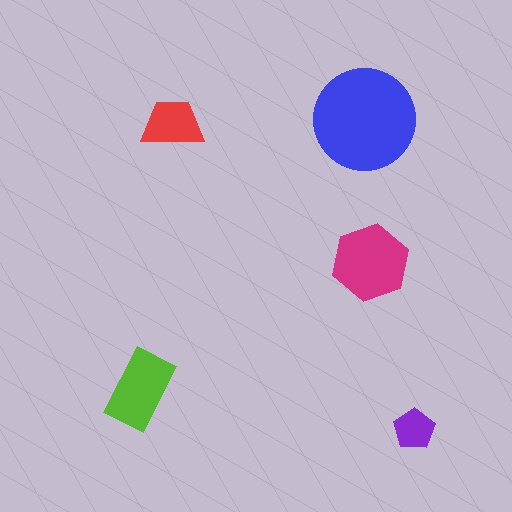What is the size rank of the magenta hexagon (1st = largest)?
2nd.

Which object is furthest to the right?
The purple pentagon is rightmost.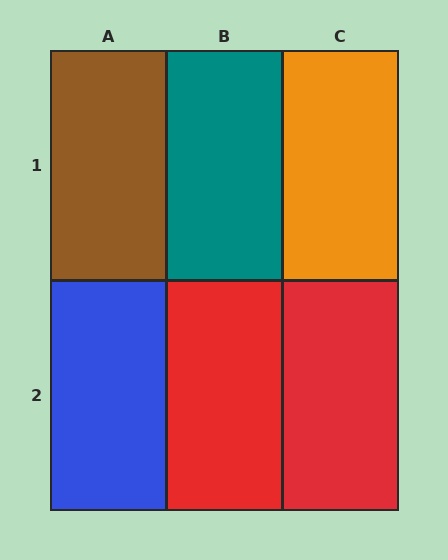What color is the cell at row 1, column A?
Brown.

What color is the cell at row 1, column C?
Orange.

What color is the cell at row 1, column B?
Teal.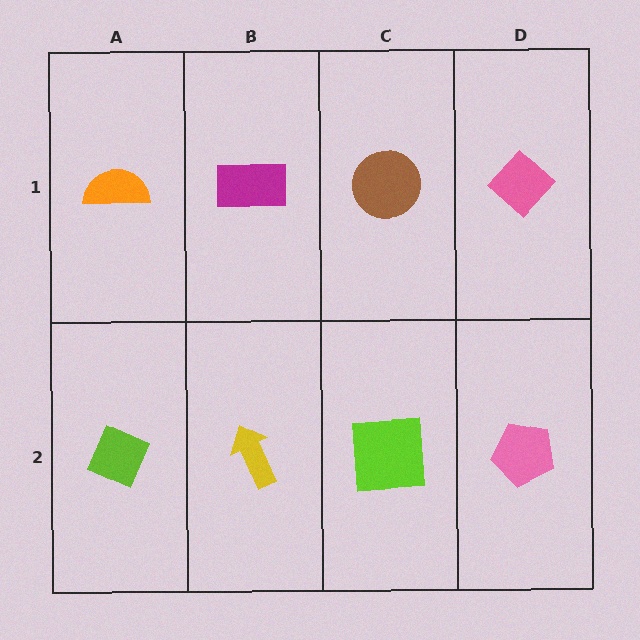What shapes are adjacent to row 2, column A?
An orange semicircle (row 1, column A), a yellow arrow (row 2, column B).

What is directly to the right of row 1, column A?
A magenta rectangle.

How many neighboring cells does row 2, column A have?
2.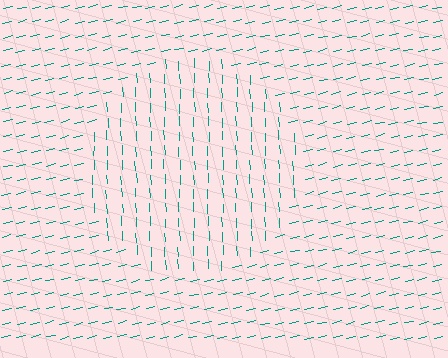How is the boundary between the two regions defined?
The boundary is defined purely by a change in line orientation (approximately 79 degrees difference). All lines are the same color and thickness.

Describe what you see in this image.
The image is filled with small teal line segments. A circle region in the image has lines oriented differently from the surrounding lines, creating a visible texture boundary.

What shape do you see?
I see a circle.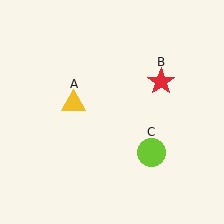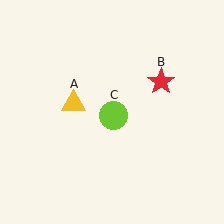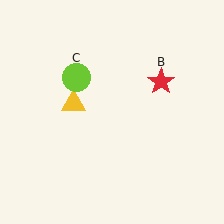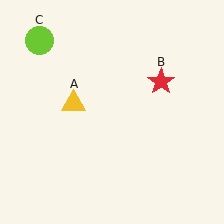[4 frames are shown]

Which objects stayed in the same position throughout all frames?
Yellow triangle (object A) and red star (object B) remained stationary.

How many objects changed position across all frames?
1 object changed position: lime circle (object C).